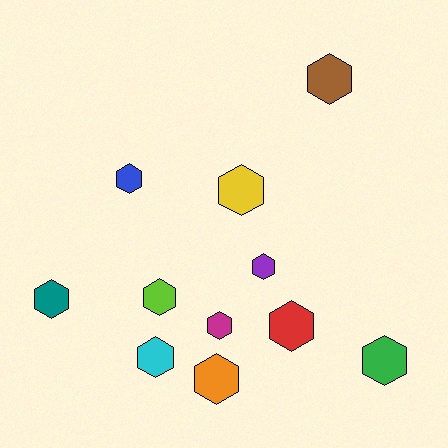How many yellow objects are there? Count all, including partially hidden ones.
There is 1 yellow object.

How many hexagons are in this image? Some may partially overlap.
There are 11 hexagons.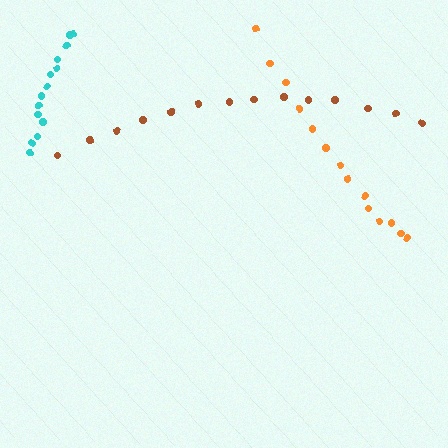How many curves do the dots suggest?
There are 3 distinct paths.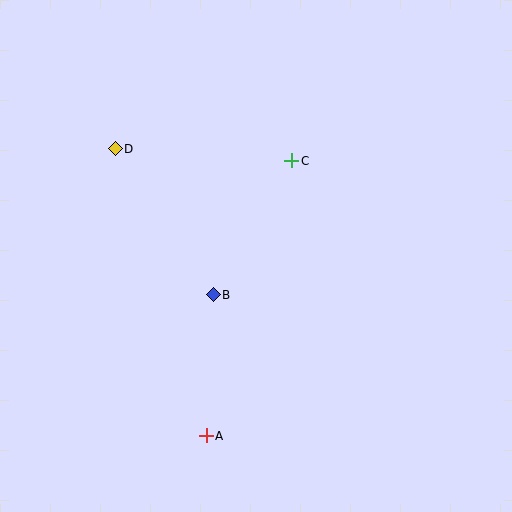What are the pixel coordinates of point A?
Point A is at (206, 436).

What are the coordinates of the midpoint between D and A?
The midpoint between D and A is at (161, 292).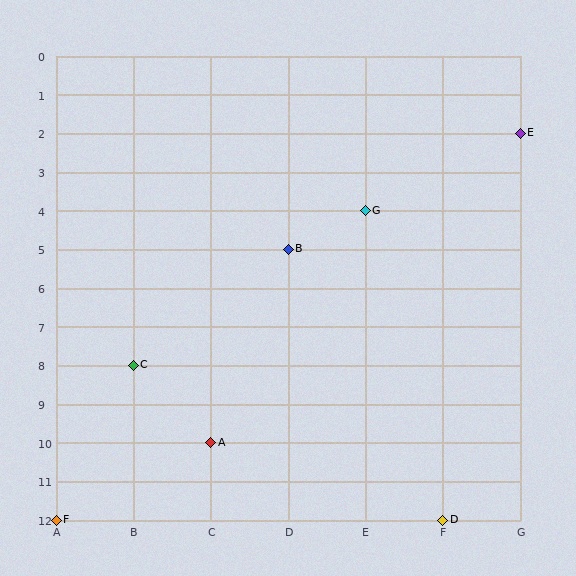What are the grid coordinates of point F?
Point F is at grid coordinates (A, 12).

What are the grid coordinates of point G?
Point G is at grid coordinates (E, 4).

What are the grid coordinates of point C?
Point C is at grid coordinates (B, 8).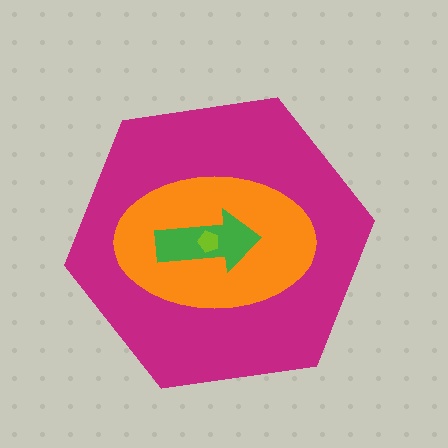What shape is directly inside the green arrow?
The lime pentagon.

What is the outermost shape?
The magenta hexagon.